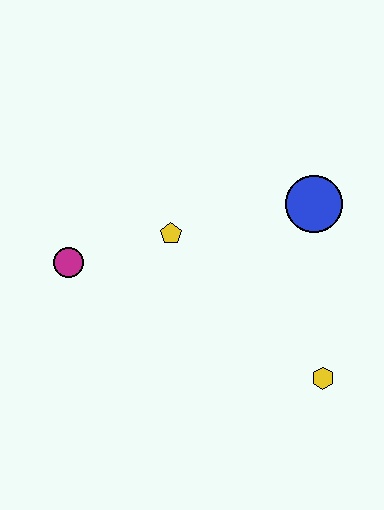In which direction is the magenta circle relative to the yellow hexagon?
The magenta circle is to the left of the yellow hexagon.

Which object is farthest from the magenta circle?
The yellow hexagon is farthest from the magenta circle.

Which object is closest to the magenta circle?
The yellow pentagon is closest to the magenta circle.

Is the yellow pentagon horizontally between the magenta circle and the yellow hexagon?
Yes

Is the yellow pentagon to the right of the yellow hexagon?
No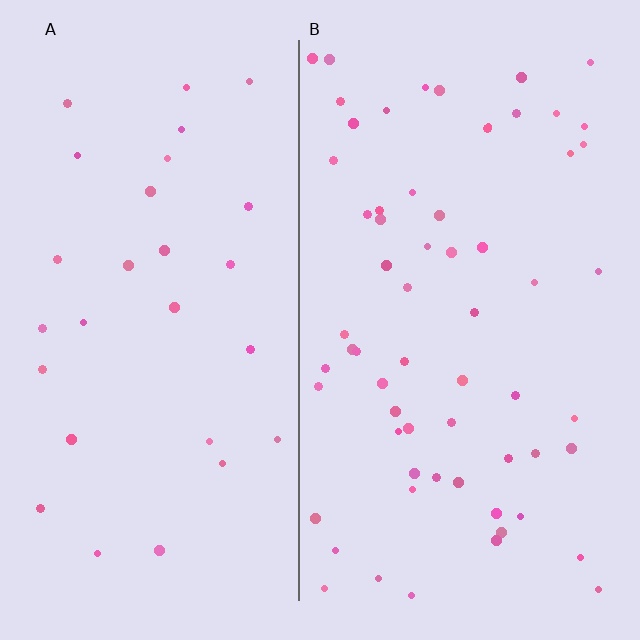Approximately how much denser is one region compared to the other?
Approximately 2.2× — region B over region A.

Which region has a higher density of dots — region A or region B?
B (the right).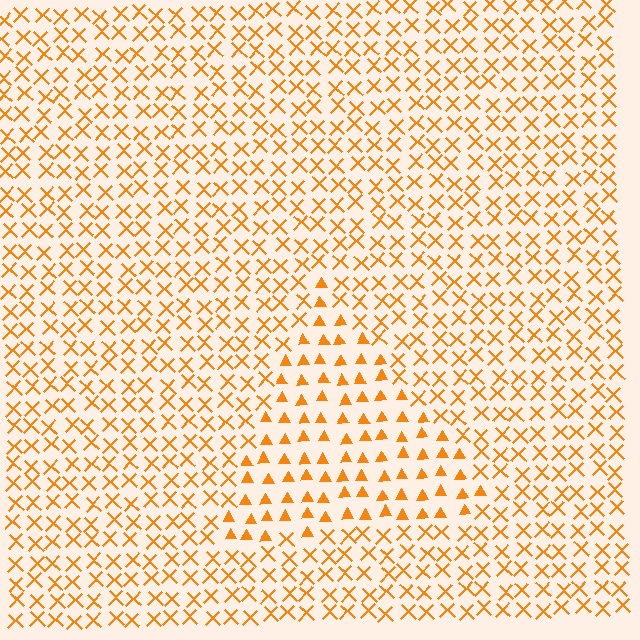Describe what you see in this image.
The image is filled with small orange elements arranged in a uniform grid. A triangle-shaped region contains triangles, while the surrounding area contains X marks. The boundary is defined purely by the change in element shape.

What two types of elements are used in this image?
The image uses triangles inside the triangle region and X marks outside it.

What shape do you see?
I see a triangle.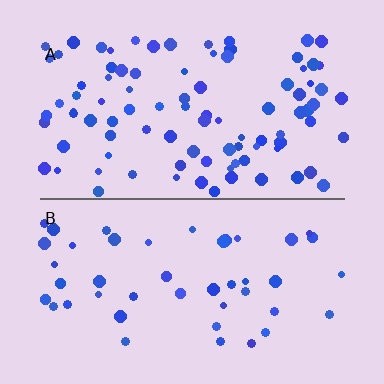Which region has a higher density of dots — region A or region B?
A (the top).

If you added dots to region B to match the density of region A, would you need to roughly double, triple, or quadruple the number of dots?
Approximately double.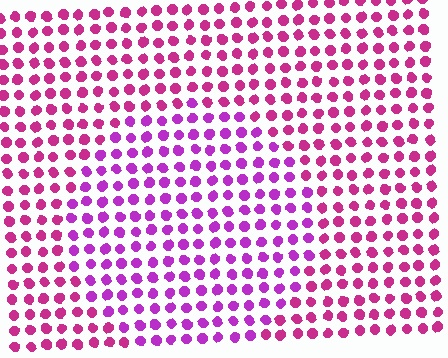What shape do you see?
I see a circle.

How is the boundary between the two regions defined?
The boundary is defined purely by a slight shift in hue (about 29 degrees). Spacing, size, and orientation are identical on both sides.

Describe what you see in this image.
The image is filled with small magenta elements in a uniform arrangement. A circle-shaped region is visible where the elements are tinted to a slightly different hue, forming a subtle color boundary.